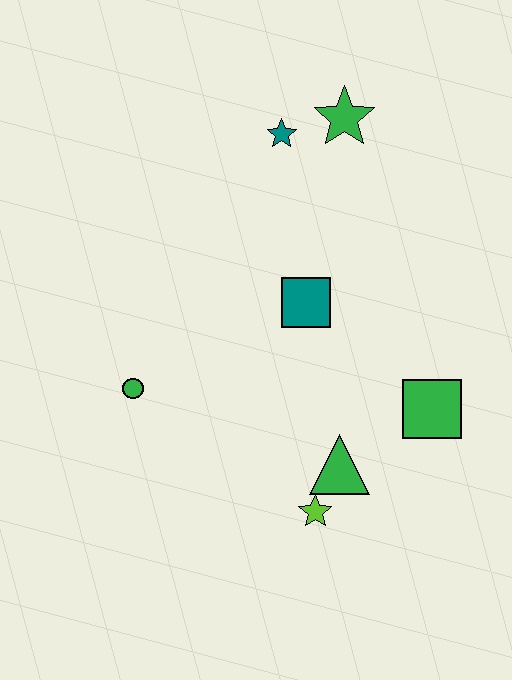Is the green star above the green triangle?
Yes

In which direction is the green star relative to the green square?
The green star is above the green square.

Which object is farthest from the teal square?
The lime star is farthest from the teal square.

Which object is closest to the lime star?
The green triangle is closest to the lime star.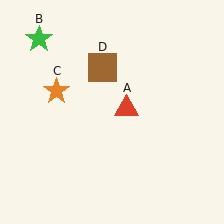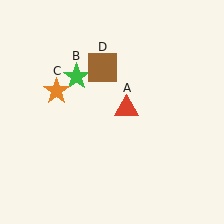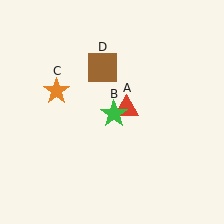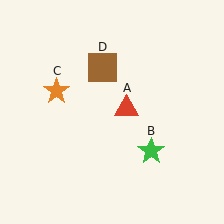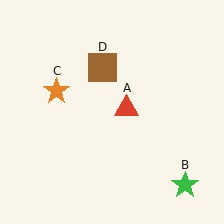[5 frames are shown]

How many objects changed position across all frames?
1 object changed position: green star (object B).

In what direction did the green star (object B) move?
The green star (object B) moved down and to the right.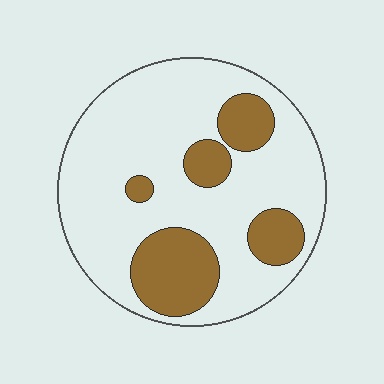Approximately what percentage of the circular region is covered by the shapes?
Approximately 25%.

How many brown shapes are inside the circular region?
5.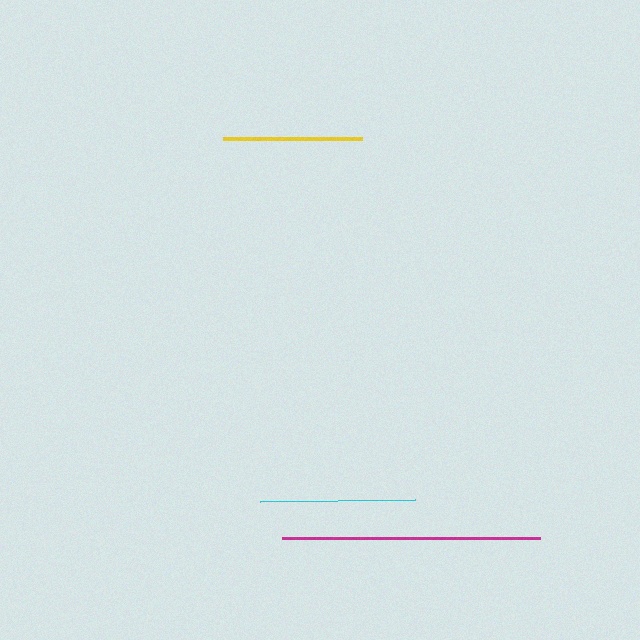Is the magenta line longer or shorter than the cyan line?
The magenta line is longer than the cyan line.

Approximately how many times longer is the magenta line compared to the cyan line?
The magenta line is approximately 1.7 times the length of the cyan line.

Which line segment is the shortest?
The yellow line is the shortest at approximately 138 pixels.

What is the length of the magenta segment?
The magenta segment is approximately 258 pixels long.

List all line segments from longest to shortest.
From longest to shortest: magenta, cyan, yellow.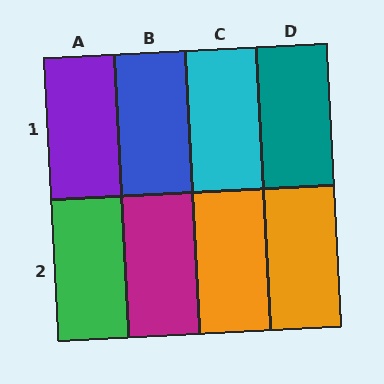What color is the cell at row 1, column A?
Purple.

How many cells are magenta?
1 cell is magenta.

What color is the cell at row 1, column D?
Teal.